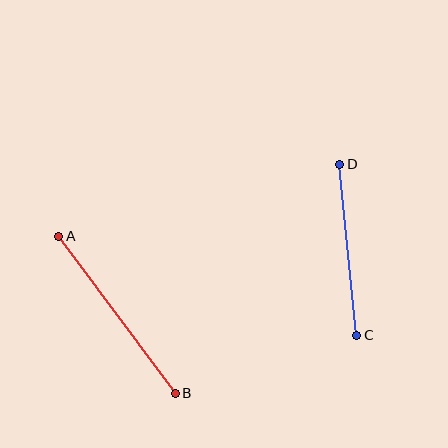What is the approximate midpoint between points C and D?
The midpoint is at approximately (348, 250) pixels.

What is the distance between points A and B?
The distance is approximately 195 pixels.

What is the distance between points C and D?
The distance is approximately 172 pixels.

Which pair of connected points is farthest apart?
Points A and B are farthest apart.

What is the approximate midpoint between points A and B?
The midpoint is at approximately (117, 315) pixels.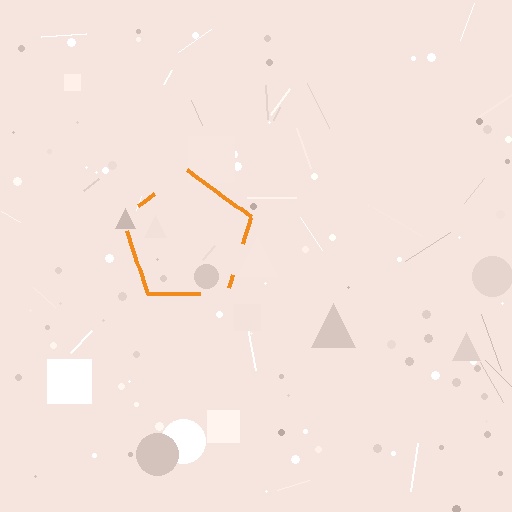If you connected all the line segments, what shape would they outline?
They would outline a pentagon.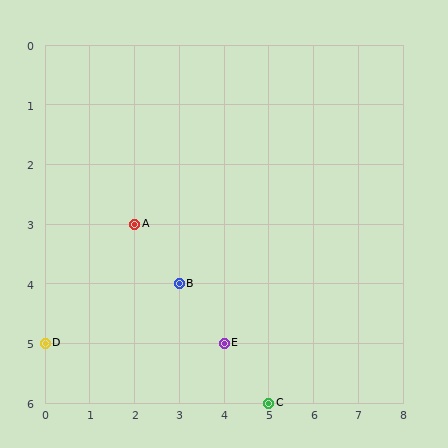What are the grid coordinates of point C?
Point C is at grid coordinates (5, 6).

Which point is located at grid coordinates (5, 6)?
Point C is at (5, 6).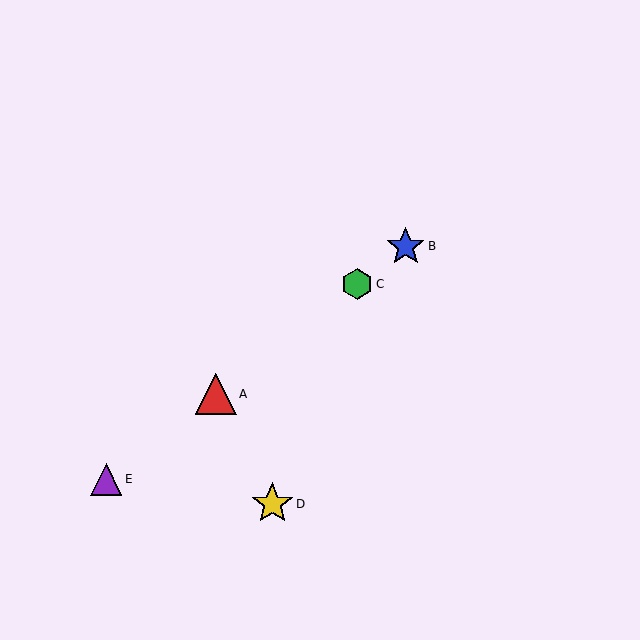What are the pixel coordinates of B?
Object B is at (406, 246).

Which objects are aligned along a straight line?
Objects A, B, C, E are aligned along a straight line.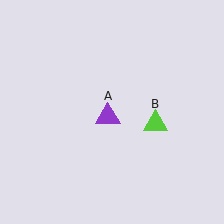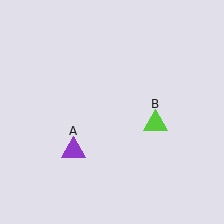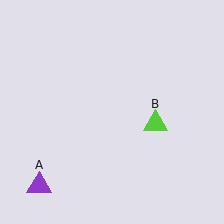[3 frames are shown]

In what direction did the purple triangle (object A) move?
The purple triangle (object A) moved down and to the left.